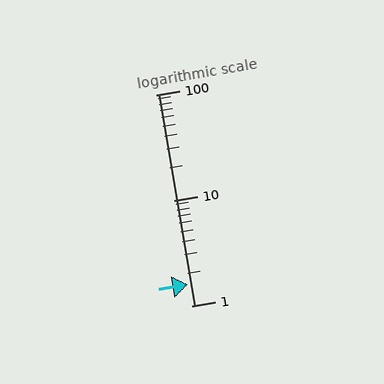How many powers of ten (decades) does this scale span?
The scale spans 2 decades, from 1 to 100.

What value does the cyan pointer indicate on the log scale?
The pointer indicates approximately 1.6.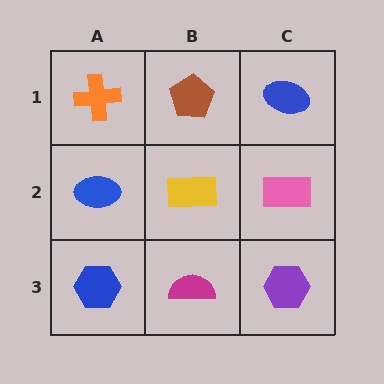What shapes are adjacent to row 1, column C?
A pink rectangle (row 2, column C), a brown pentagon (row 1, column B).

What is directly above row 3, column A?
A blue ellipse.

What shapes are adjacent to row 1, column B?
A yellow rectangle (row 2, column B), an orange cross (row 1, column A), a blue ellipse (row 1, column C).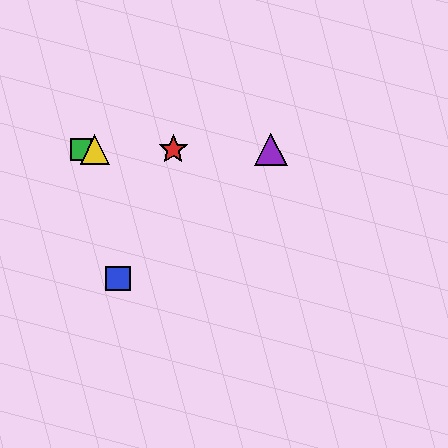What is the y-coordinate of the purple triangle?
The purple triangle is at y≈149.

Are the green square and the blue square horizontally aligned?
No, the green square is at y≈149 and the blue square is at y≈278.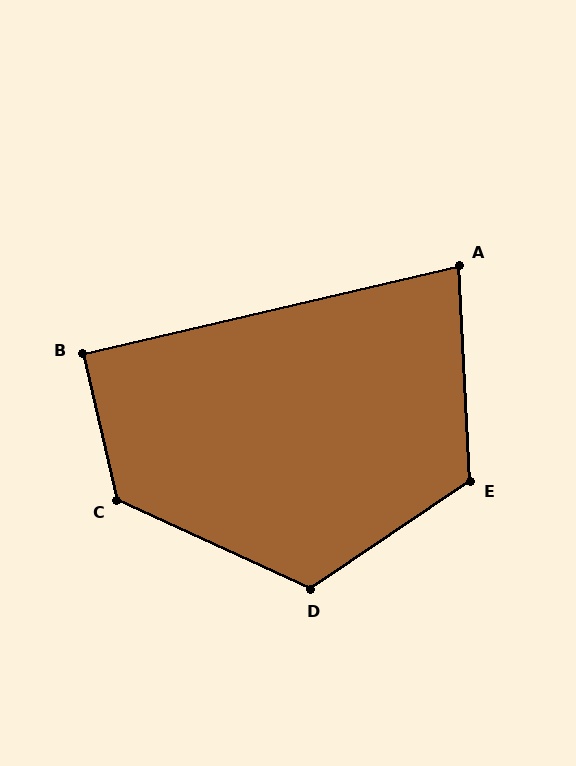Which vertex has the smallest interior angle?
A, at approximately 80 degrees.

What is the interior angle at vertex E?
Approximately 121 degrees (obtuse).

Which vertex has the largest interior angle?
C, at approximately 128 degrees.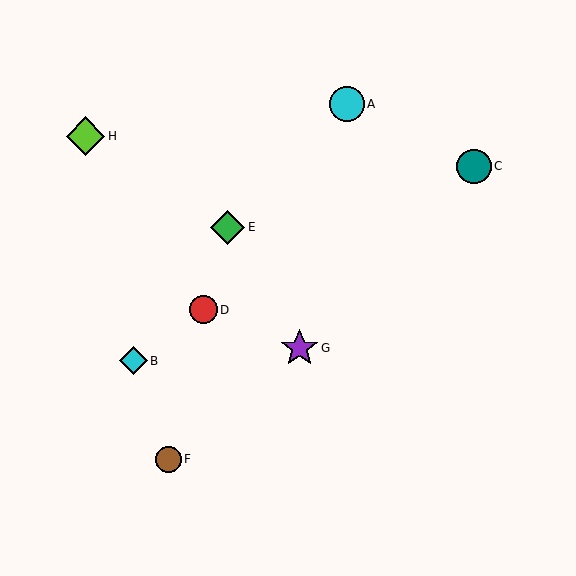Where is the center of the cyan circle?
The center of the cyan circle is at (347, 104).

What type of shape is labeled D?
Shape D is a red circle.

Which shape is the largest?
The lime diamond (labeled H) is the largest.